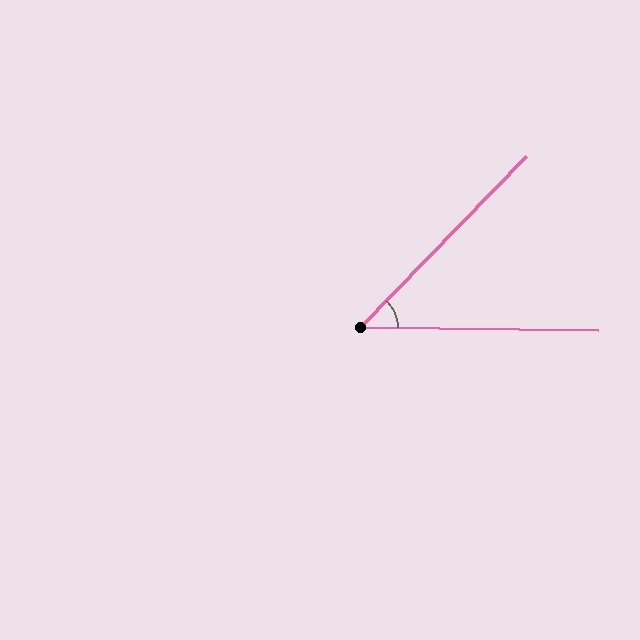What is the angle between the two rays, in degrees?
Approximately 47 degrees.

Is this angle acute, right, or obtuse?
It is acute.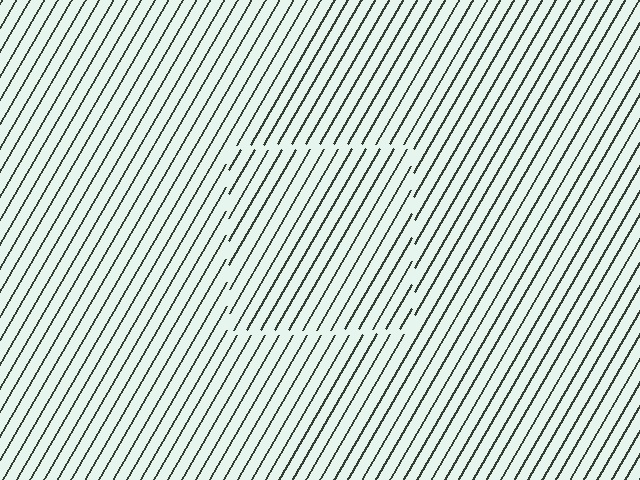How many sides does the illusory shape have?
4 sides — the line-ends trace a square.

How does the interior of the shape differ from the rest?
The interior of the shape contains the same grating, shifted by half a period — the contour is defined by the phase discontinuity where line-ends from the inner and outer gratings abut.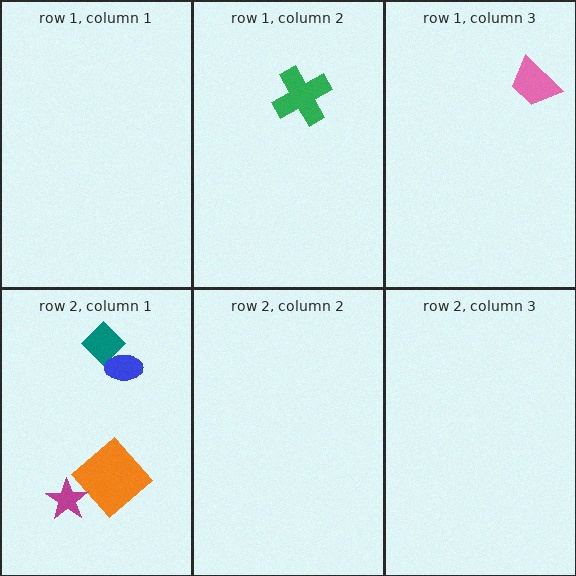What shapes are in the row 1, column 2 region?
The green cross.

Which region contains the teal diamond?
The row 2, column 1 region.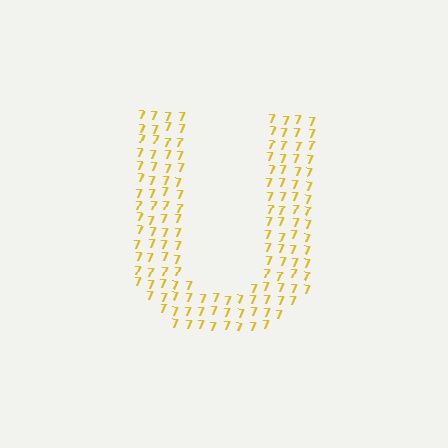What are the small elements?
The small elements are digit 7's.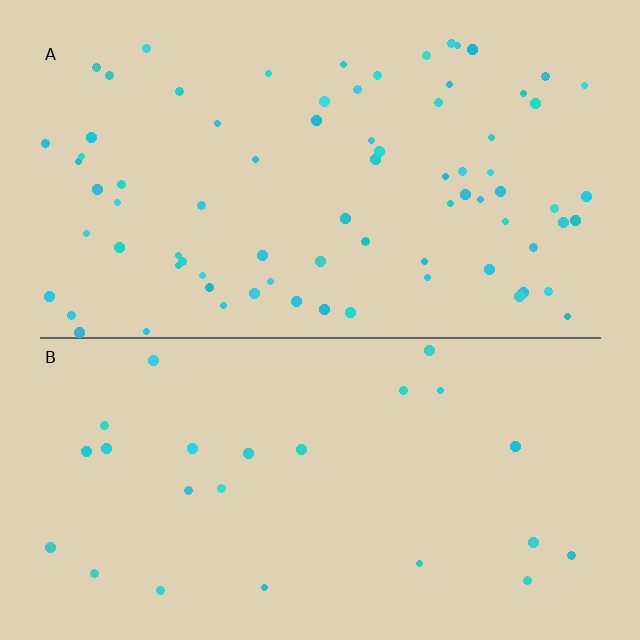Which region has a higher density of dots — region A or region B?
A (the top).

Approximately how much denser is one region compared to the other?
Approximately 3.1× — region A over region B.